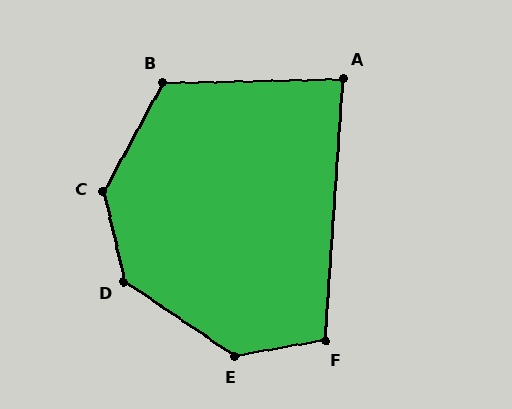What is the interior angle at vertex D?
Approximately 137 degrees (obtuse).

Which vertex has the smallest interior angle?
A, at approximately 85 degrees.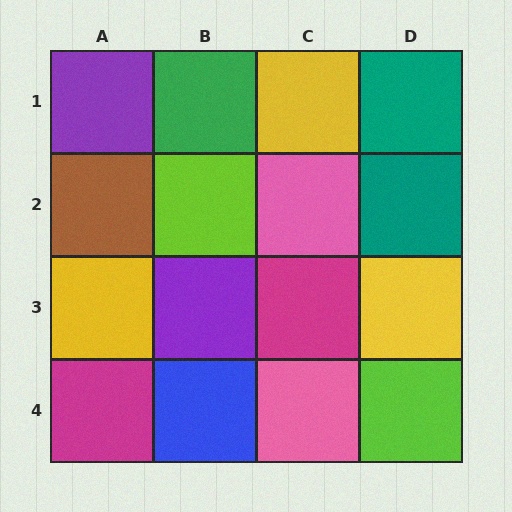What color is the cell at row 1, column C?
Yellow.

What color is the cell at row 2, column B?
Lime.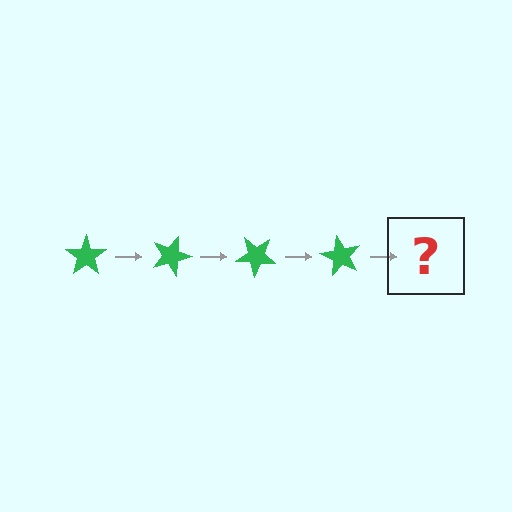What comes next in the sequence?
The next element should be a green star rotated 80 degrees.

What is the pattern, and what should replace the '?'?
The pattern is that the star rotates 20 degrees each step. The '?' should be a green star rotated 80 degrees.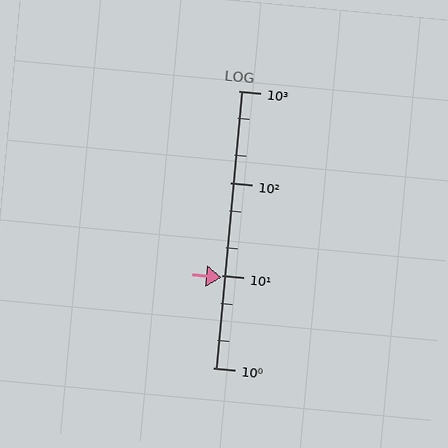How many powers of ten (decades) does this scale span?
The scale spans 3 decades, from 1 to 1000.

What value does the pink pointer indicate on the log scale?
The pointer indicates approximately 9.5.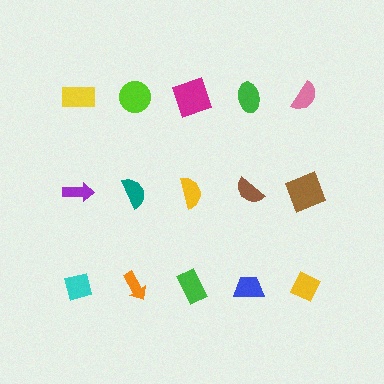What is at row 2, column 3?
A yellow semicircle.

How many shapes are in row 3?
5 shapes.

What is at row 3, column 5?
A yellow diamond.